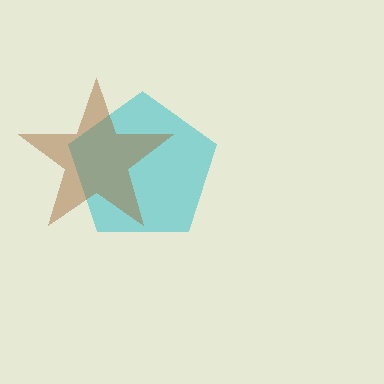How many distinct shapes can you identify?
There are 2 distinct shapes: a cyan pentagon, a brown star.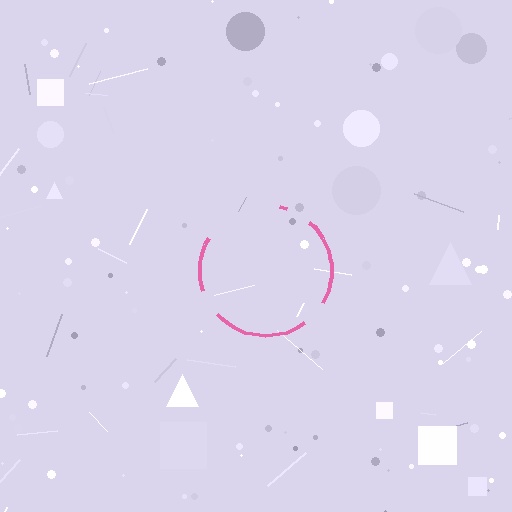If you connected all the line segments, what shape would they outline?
They would outline a circle.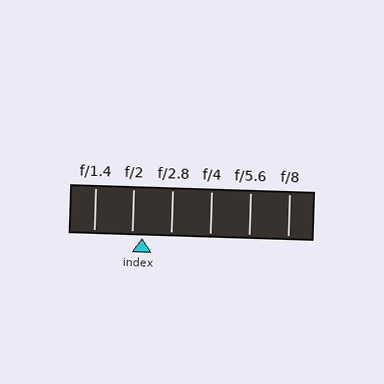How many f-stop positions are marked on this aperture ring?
There are 6 f-stop positions marked.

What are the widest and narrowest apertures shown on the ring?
The widest aperture shown is f/1.4 and the narrowest is f/8.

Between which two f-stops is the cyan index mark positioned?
The index mark is between f/2 and f/2.8.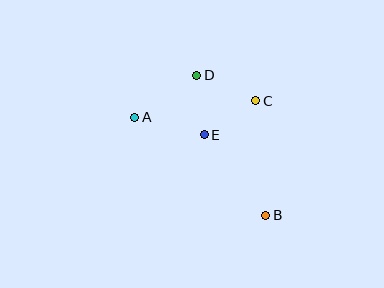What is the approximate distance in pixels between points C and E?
The distance between C and E is approximately 62 pixels.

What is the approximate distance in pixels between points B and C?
The distance between B and C is approximately 115 pixels.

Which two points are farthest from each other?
Points A and B are farthest from each other.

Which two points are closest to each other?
Points D and E are closest to each other.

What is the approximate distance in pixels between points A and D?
The distance between A and D is approximately 75 pixels.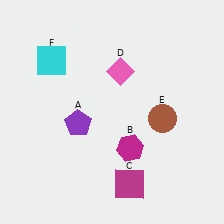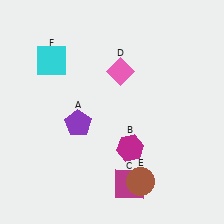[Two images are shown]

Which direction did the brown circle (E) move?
The brown circle (E) moved down.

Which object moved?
The brown circle (E) moved down.